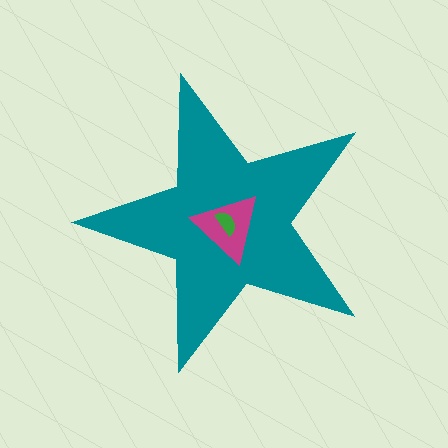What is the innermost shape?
The green semicircle.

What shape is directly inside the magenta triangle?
The green semicircle.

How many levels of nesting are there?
3.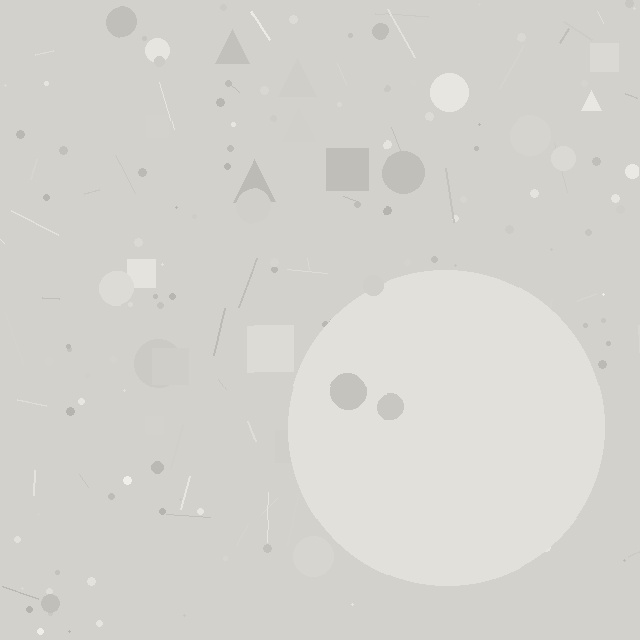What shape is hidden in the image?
A circle is hidden in the image.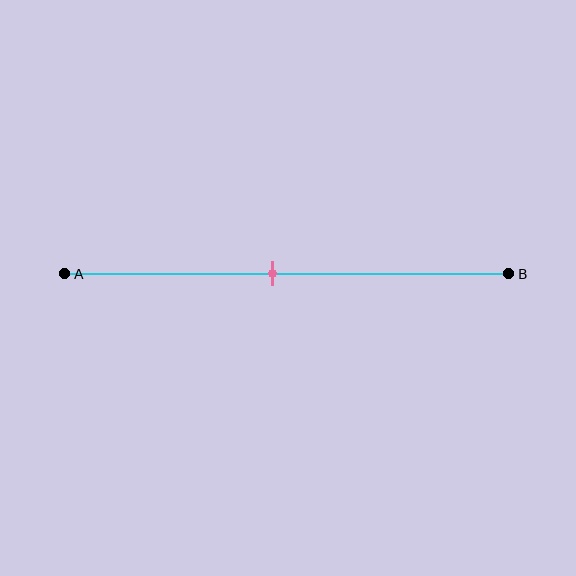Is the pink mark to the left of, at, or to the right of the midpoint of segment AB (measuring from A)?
The pink mark is to the left of the midpoint of segment AB.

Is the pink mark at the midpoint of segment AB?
No, the mark is at about 45% from A, not at the 50% midpoint.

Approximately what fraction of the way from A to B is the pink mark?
The pink mark is approximately 45% of the way from A to B.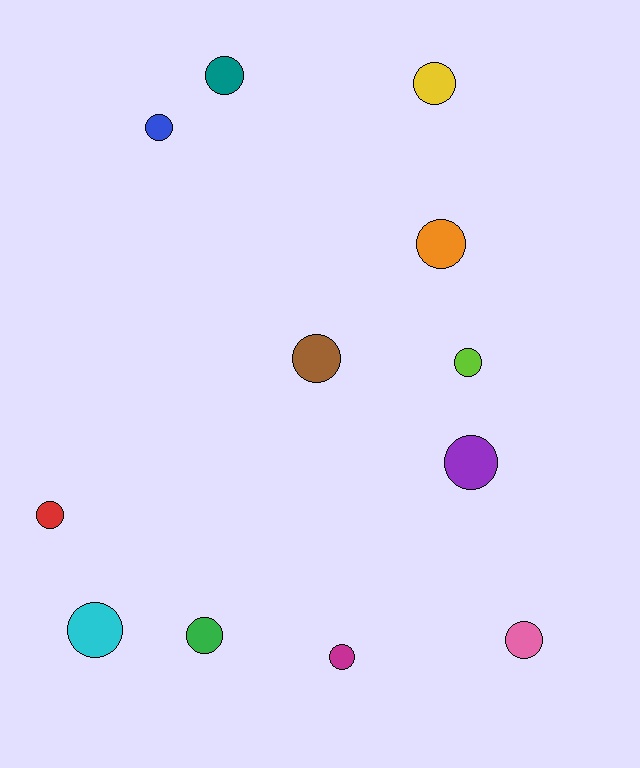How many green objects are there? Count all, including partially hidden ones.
There is 1 green object.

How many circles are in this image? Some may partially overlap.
There are 12 circles.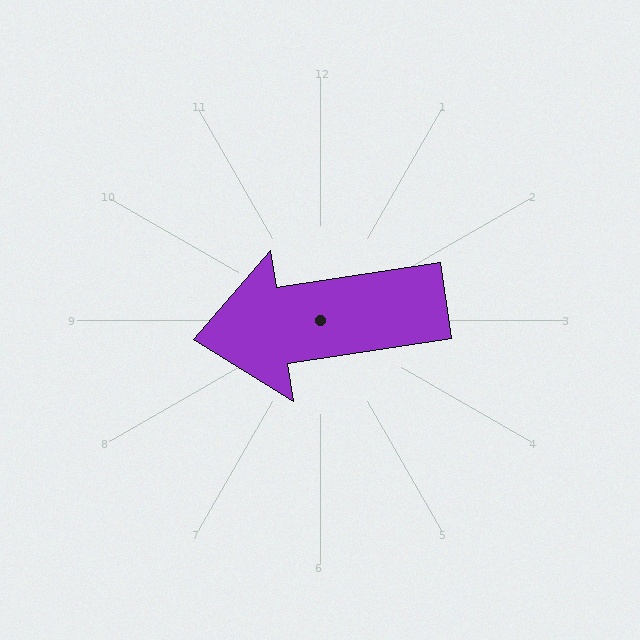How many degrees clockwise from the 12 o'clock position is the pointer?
Approximately 261 degrees.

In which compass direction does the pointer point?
West.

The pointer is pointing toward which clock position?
Roughly 9 o'clock.